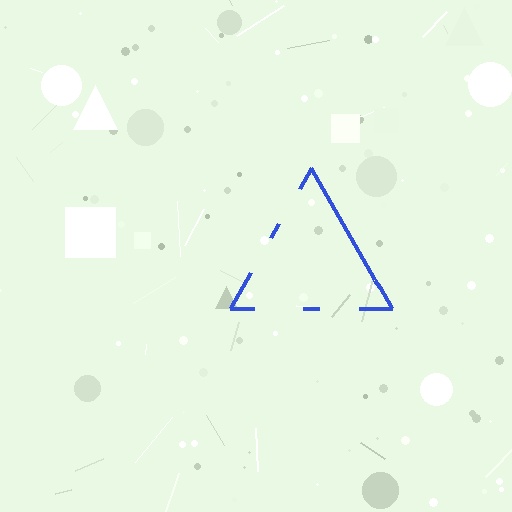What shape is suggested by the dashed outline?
The dashed outline suggests a triangle.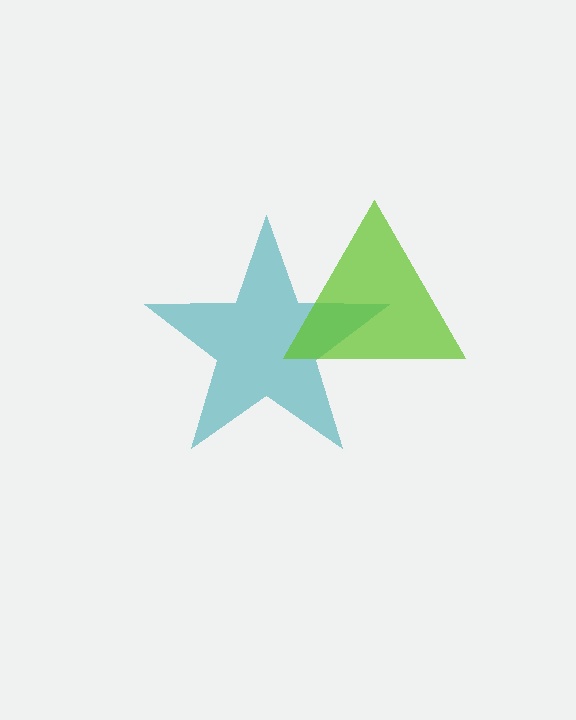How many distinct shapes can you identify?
There are 2 distinct shapes: a teal star, a lime triangle.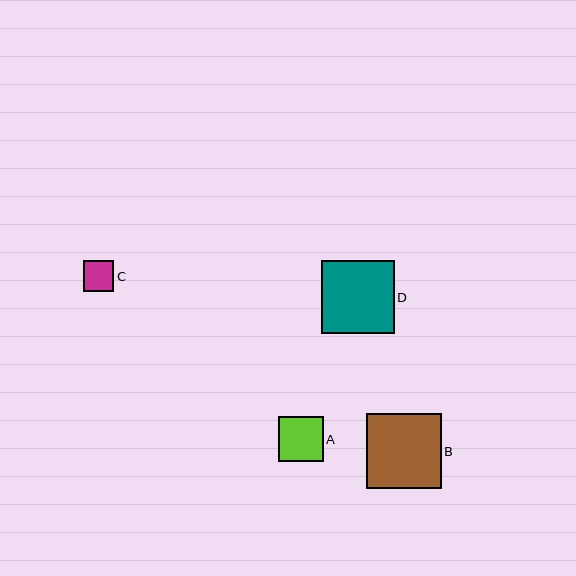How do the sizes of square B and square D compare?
Square B and square D are approximately the same size.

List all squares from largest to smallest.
From largest to smallest: B, D, A, C.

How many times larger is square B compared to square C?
Square B is approximately 2.4 times the size of square C.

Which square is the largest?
Square B is the largest with a size of approximately 75 pixels.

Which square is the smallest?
Square C is the smallest with a size of approximately 31 pixels.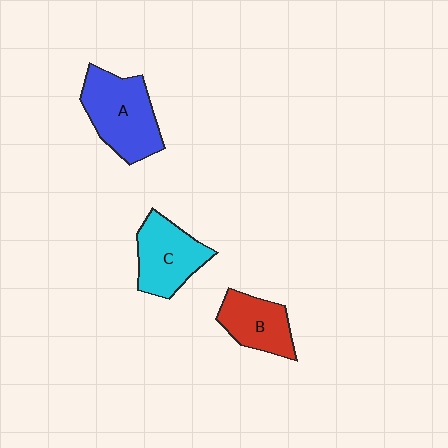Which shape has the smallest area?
Shape B (red).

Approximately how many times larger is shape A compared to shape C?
Approximately 1.2 times.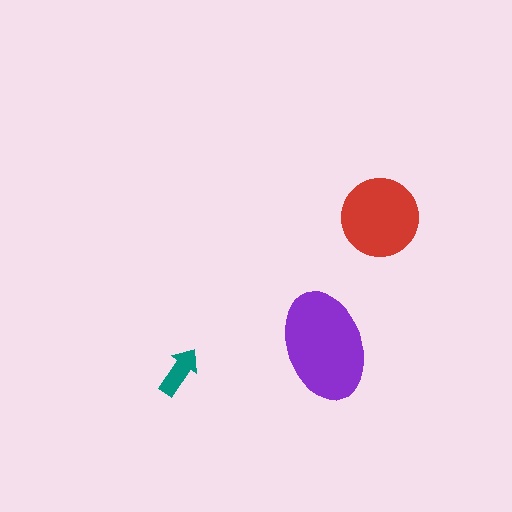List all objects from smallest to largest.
The teal arrow, the red circle, the purple ellipse.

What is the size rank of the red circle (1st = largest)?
2nd.